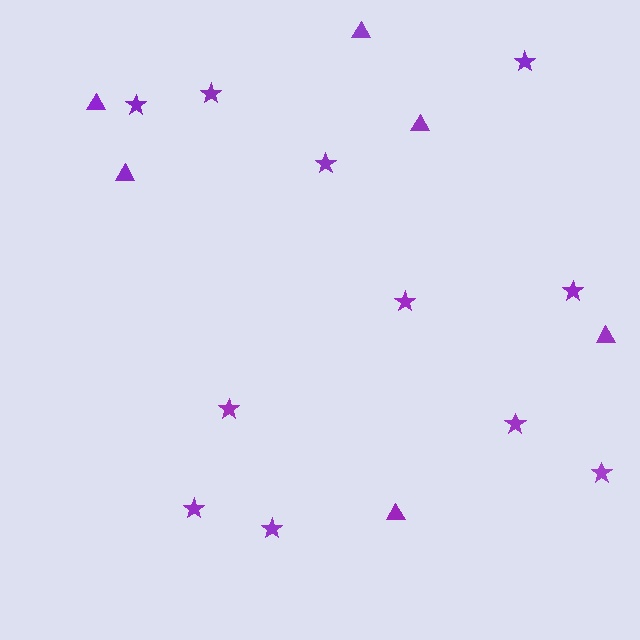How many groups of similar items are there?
There are 2 groups: one group of stars (11) and one group of triangles (6).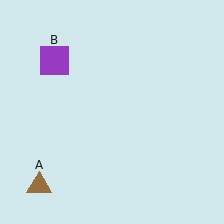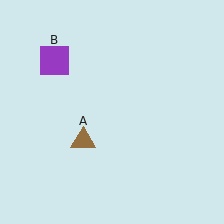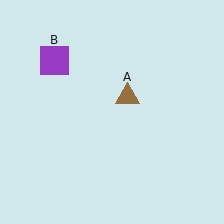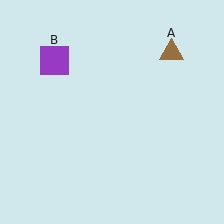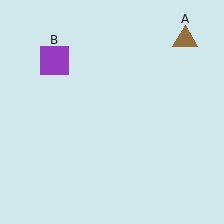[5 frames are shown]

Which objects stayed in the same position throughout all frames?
Purple square (object B) remained stationary.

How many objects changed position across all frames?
1 object changed position: brown triangle (object A).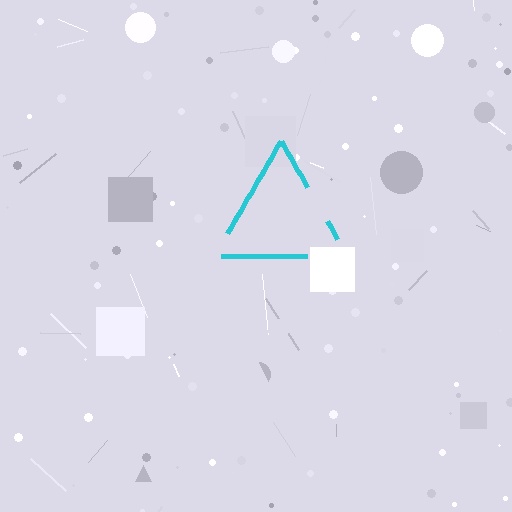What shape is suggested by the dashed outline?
The dashed outline suggests a triangle.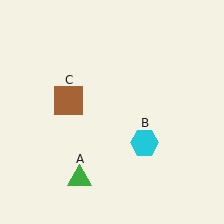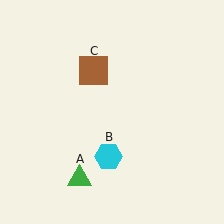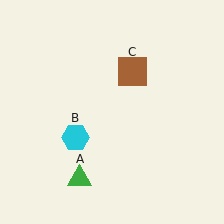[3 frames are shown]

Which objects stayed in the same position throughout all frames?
Green triangle (object A) remained stationary.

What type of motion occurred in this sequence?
The cyan hexagon (object B), brown square (object C) rotated clockwise around the center of the scene.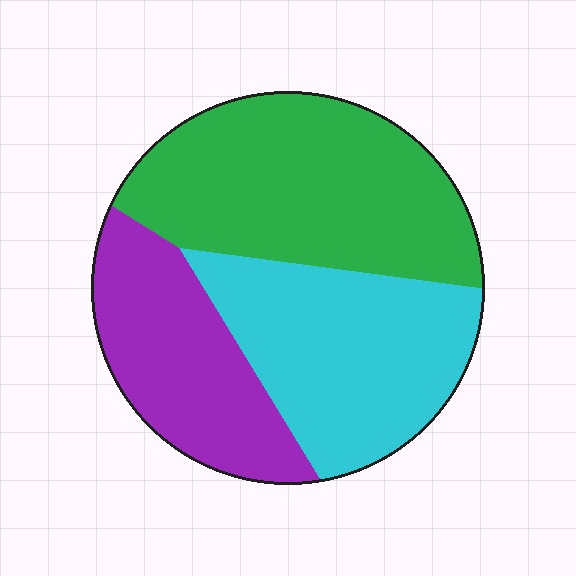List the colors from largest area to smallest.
From largest to smallest: green, cyan, purple.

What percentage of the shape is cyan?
Cyan covers about 35% of the shape.